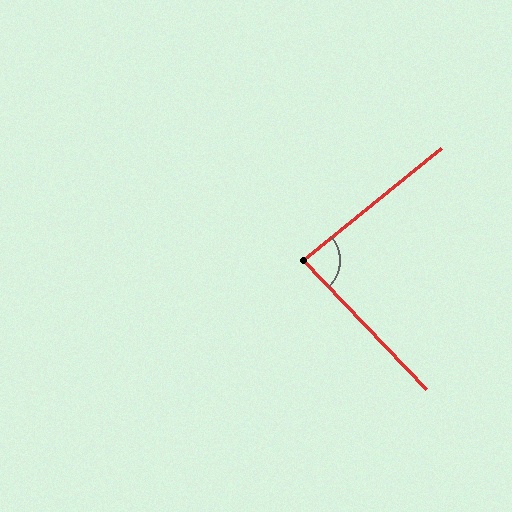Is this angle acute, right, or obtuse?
It is approximately a right angle.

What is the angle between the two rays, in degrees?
Approximately 85 degrees.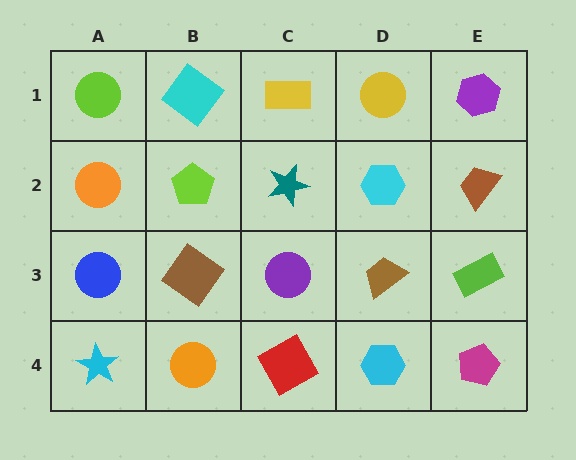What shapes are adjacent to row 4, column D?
A brown trapezoid (row 3, column D), a red square (row 4, column C), a magenta pentagon (row 4, column E).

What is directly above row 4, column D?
A brown trapezoid.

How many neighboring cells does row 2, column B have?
4.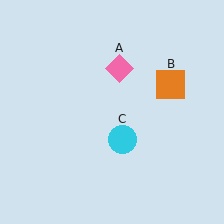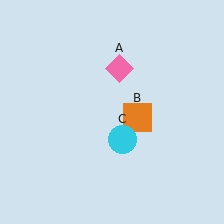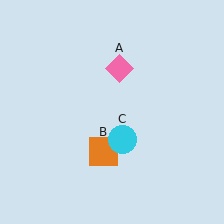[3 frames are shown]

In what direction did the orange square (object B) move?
The orange square (object B) moved down and to the left.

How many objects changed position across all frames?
1 object changed position: orange square (object B).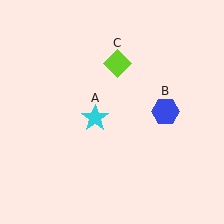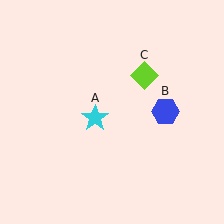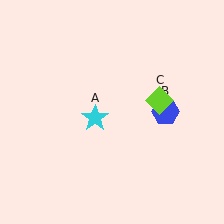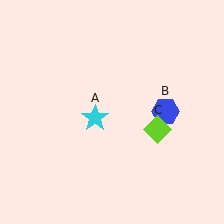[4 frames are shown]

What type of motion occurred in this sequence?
The lime diamond (object C) rotated clockwise around the center of the scene.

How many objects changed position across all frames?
1 object changed position: lime diamond (object C).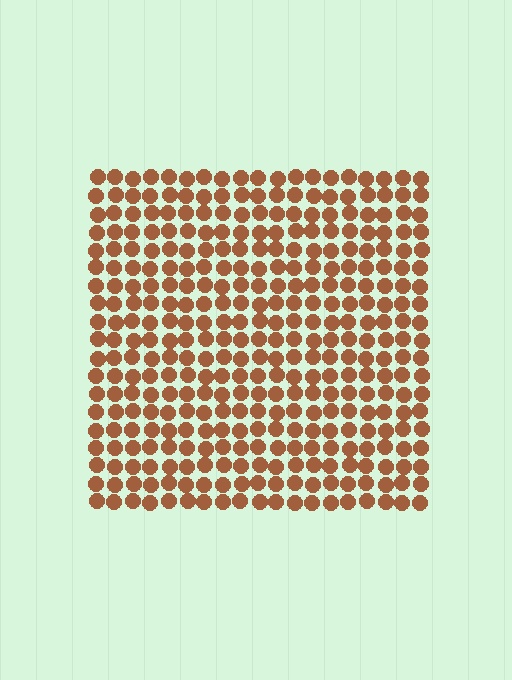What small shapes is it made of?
It is made of small circles.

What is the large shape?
The large shape is a square.